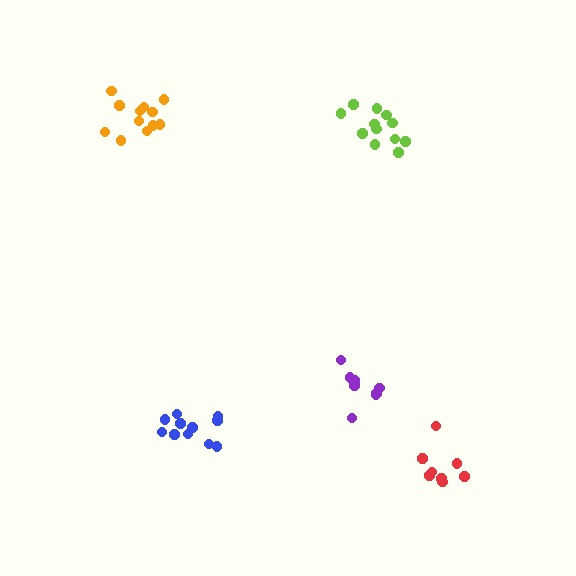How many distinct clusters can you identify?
There are 5 distinct clusters.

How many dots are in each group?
Group 1: 8 dots, Group 2: 12 dots, Group 3: 12 dots, Group 4: 8 dots, Group 5: 11 dots (51 total).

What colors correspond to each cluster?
The clusters are colored: purple, lime, orange, red, blue.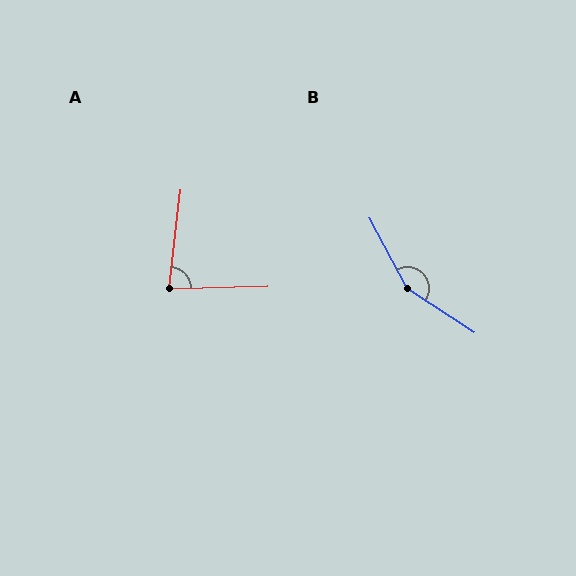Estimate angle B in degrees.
Approximately 152 degrees.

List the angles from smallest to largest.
A (82°), B (152°).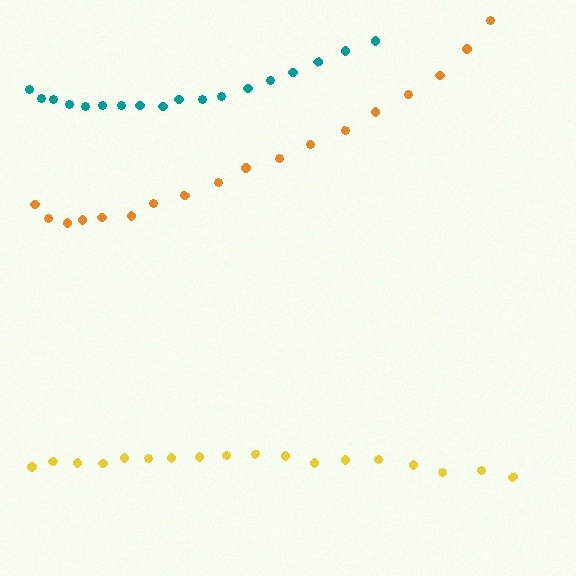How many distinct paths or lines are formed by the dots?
There are 3 distinct paths.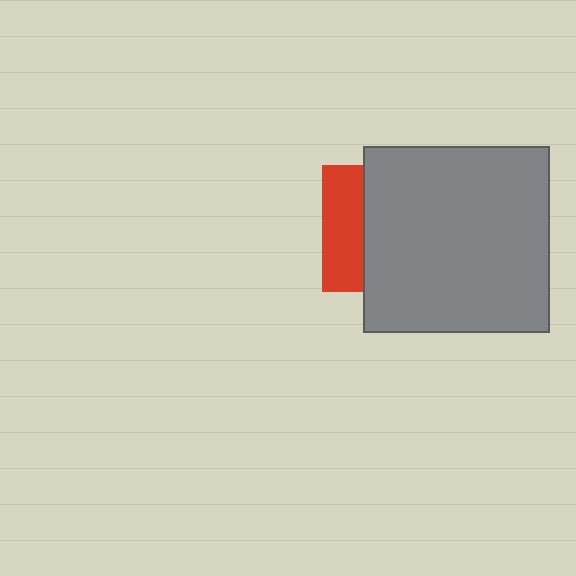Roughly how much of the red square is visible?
A small part of it is visible (roughly 33%).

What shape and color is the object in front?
The object in front is a gray square.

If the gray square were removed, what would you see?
You would see the complete red square.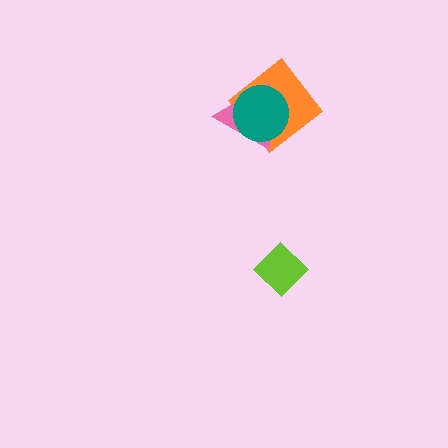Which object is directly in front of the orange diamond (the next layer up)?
The pink triangle is directly in front of the orange diamond.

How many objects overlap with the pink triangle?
2 objects overlap with the pink triangle.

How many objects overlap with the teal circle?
2 objects overlap with the teal circle.